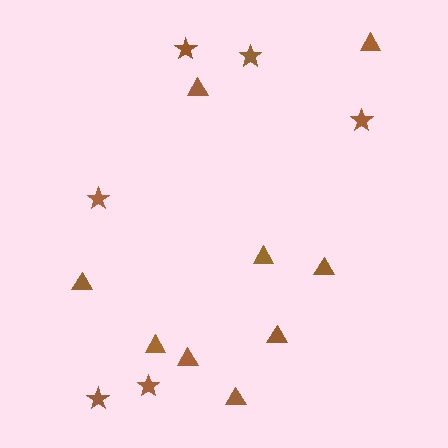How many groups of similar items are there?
There are 2 groups: one group of stars (6) and one group of triangles (9).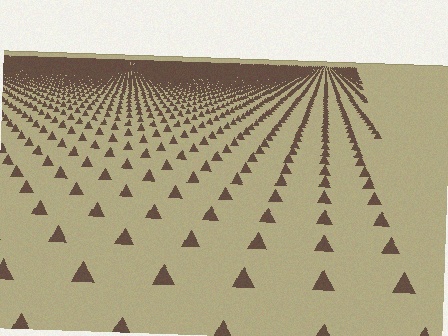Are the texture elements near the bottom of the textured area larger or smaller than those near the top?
Larger. Near the bottom, elements are closer to the viewer and appear at a bigger on-screen size.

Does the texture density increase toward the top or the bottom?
Density increases toward the top.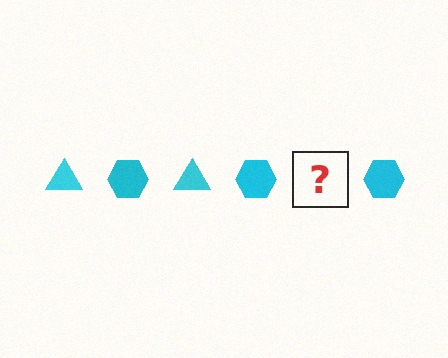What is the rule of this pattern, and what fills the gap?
The rule is that the pattern cycles through triangle, hexagon shapes in cyan. The gap should be filled with a cyan triangle.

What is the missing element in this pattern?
The missing element is a cyan triangle.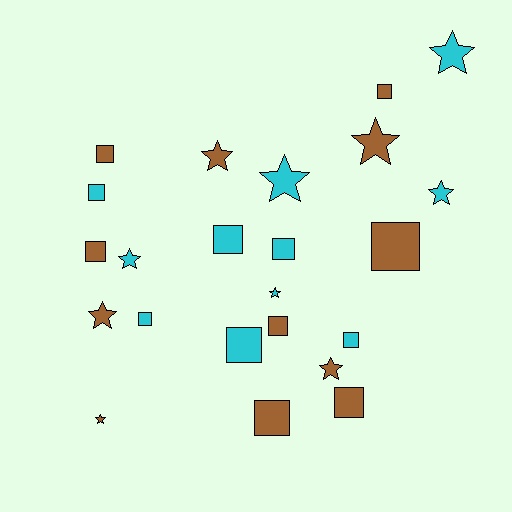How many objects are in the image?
There are 23 objects.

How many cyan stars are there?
There are 5 cyan stars.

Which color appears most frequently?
Brown, with 12 objects.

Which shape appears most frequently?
Square, with 13 objects.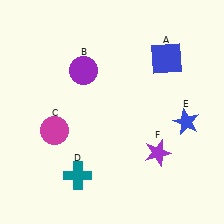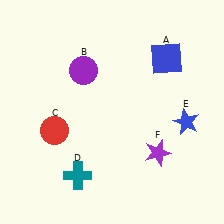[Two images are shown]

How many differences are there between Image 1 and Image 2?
There is 1 difference between the two images.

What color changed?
The circle (C) changed from magenta in Image 1 to red in Image 2.